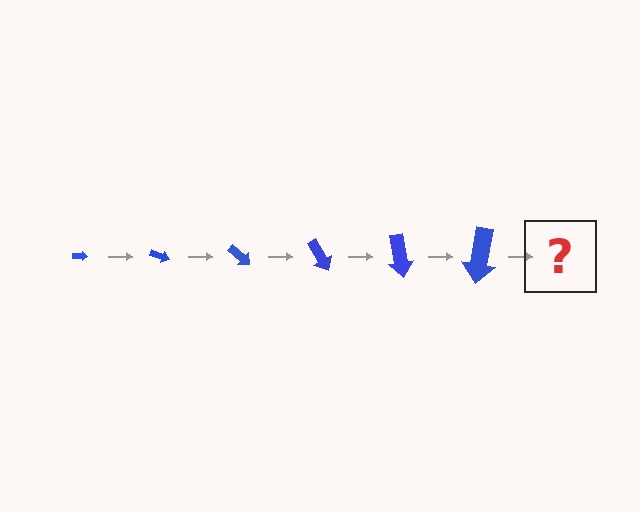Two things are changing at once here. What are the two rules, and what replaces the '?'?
The two rules are that the arrow grows larger each step and it rotates 20 degrees each step. The '?' should be an arrow, larger than the previous one and rotated 120 degrees from the start.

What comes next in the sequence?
The next element should be an arrow, larger than the previous one and rotated 120 degrees from the start.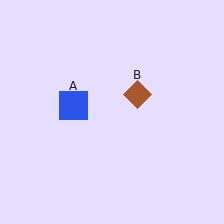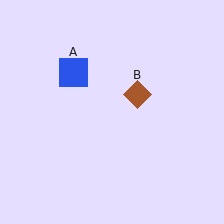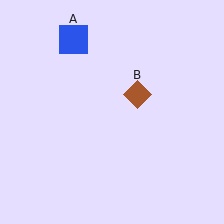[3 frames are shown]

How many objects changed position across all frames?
1 object changed position: blue square (object A).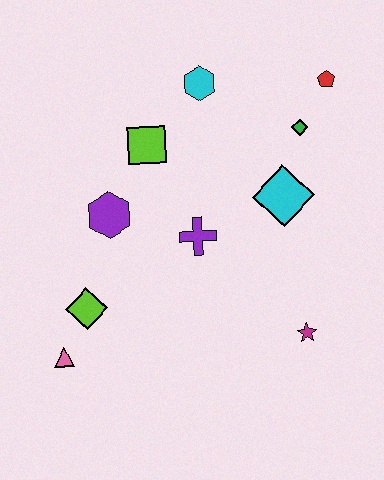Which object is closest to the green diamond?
The red pentagon is closest to the green diamond.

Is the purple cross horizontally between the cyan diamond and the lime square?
Yes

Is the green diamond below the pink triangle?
No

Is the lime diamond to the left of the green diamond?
Yes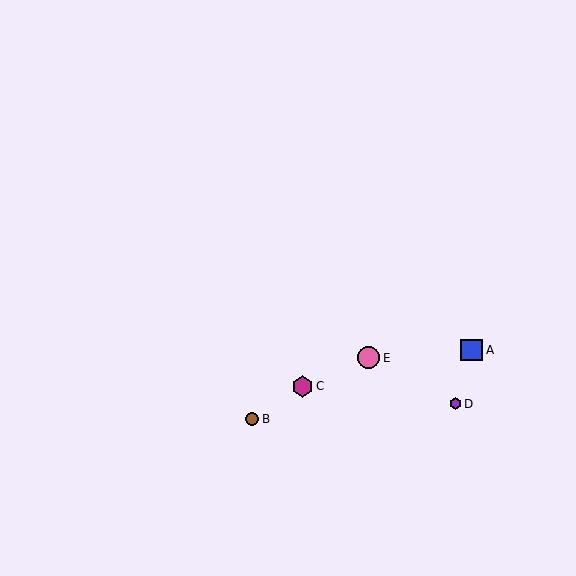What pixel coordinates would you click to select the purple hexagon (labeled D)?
Click at (455, 404) to select the purple hexagon D.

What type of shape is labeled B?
Shape B is a brown circle.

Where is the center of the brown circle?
The center of the brown circle is at (252, 419).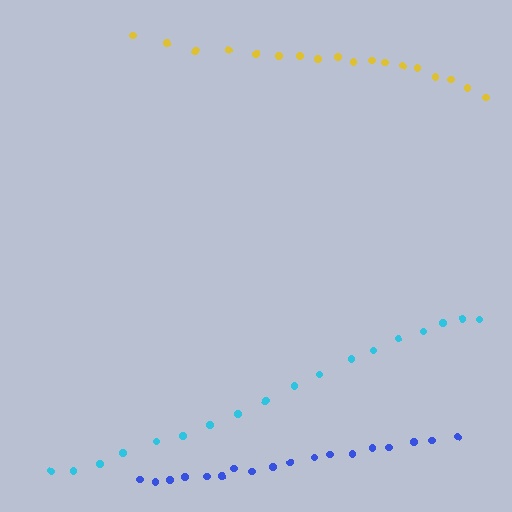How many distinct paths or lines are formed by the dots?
There are 3 distinct paths.